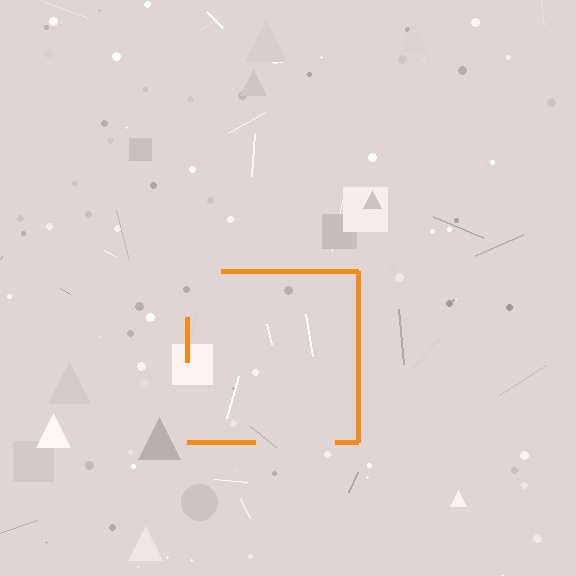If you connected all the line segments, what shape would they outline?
They would outline a square.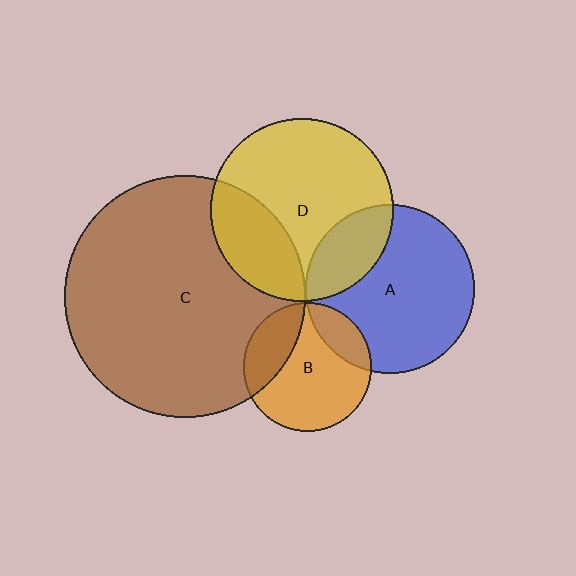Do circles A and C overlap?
Yes.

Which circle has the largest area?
Circle C (brown).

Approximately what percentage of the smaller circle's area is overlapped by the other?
Approximately 5%.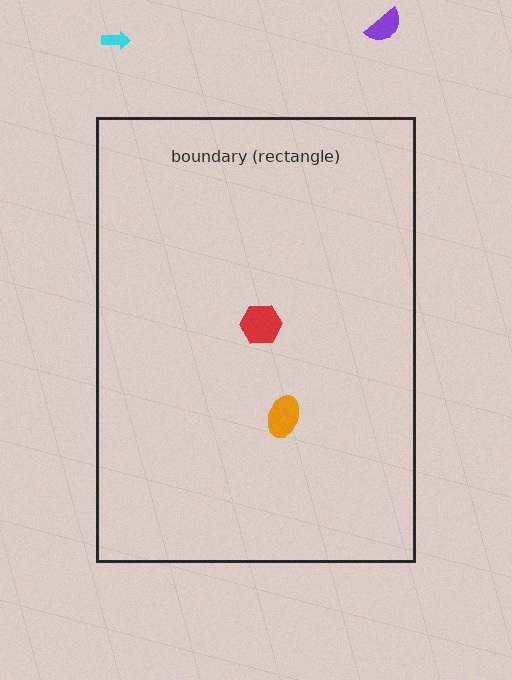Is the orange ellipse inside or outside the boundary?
Inside.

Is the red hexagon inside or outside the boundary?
Inside.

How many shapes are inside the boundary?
2 inside, 2 outside.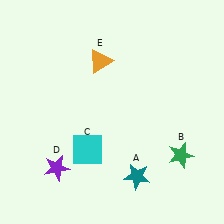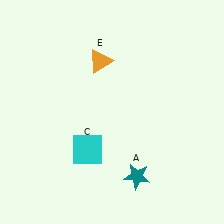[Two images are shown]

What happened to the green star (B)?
The green star (B) was removed in Image 2. It was in the bottom-right area of Image 1.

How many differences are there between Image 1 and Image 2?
There are 2 differences between the two images.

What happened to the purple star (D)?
The purple star (D) was removed in Image 2. It was in the bottom-left area of Image 1.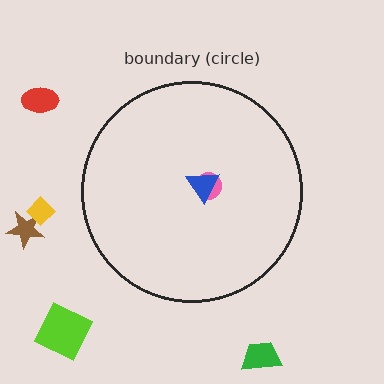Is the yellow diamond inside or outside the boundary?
Outside.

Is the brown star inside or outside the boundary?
Outside.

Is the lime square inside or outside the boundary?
Outside.